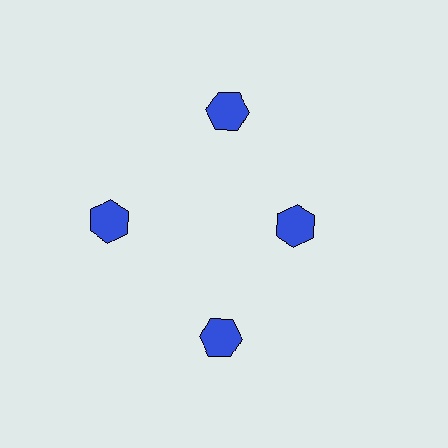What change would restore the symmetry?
The symmetry would be restored by moving it outward, back onto the ring so that all 4 hexagons sit at equal angles and equal distance from the center.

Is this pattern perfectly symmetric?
No. The 4 blue hexagons are arranged in a ring, but one element near the 3 o'clock position is pulled inward toward the center, breaking the 4-fold rotational symmetry.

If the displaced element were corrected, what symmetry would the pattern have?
It would have 4-fold rotational symmetry — the pattern would map onto itself every 90 degrees.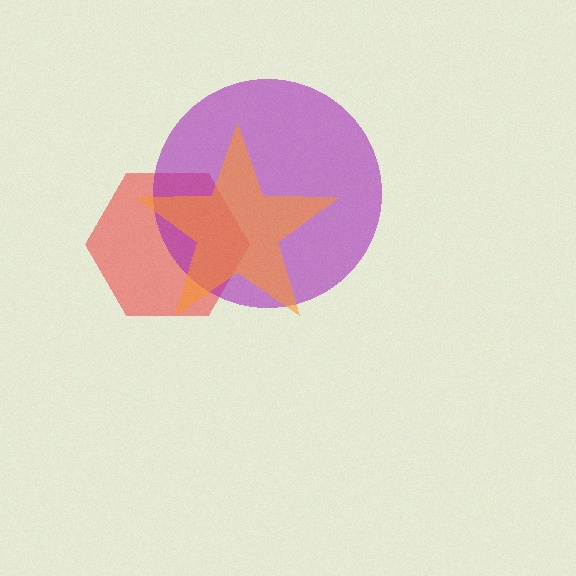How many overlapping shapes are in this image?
There are 3 overlapping shapes in the image.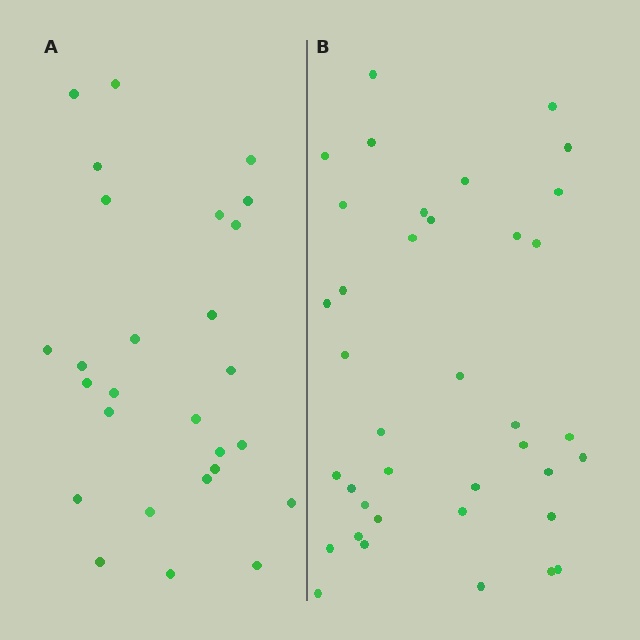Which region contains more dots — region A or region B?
Region B (the right region) has more dots.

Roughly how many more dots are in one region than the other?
Region B has roughly 12 or so more dots than region A.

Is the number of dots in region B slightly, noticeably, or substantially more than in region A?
Region B has noticeably more, but not dramatically so. The ratio is roughly 1.4 to 1.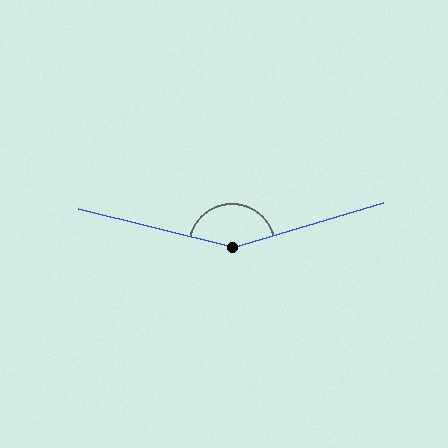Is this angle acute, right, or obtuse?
It is obtuse.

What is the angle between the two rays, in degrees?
Approximately 150 degrees.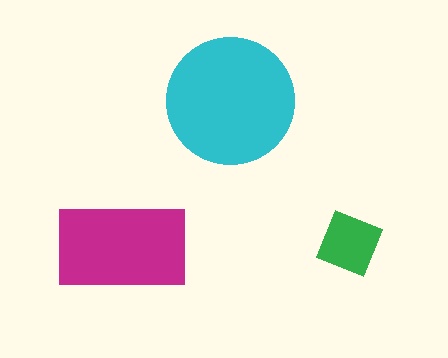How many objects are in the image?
There are 3 objects in the image.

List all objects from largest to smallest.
The cyan circle, the magenta rectangle, the green diamond.